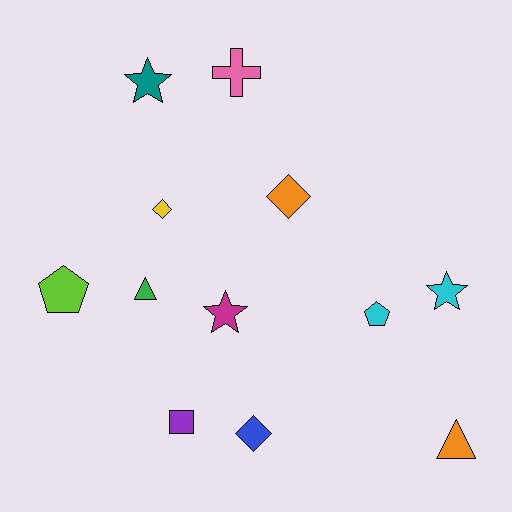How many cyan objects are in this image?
There are 2 cyan objects.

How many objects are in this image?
There are 12 objects.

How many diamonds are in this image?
There are 3 diamonds.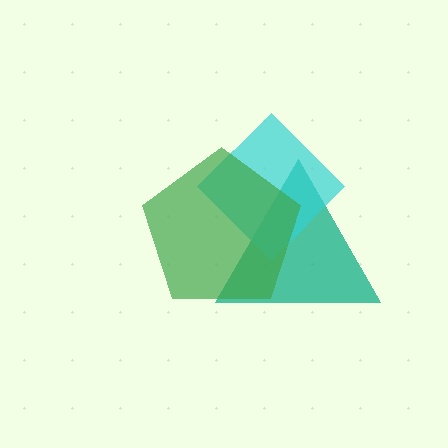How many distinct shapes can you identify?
There are 3 distinct shapes: a teal triangle, a cyan diamond, a green pentagon.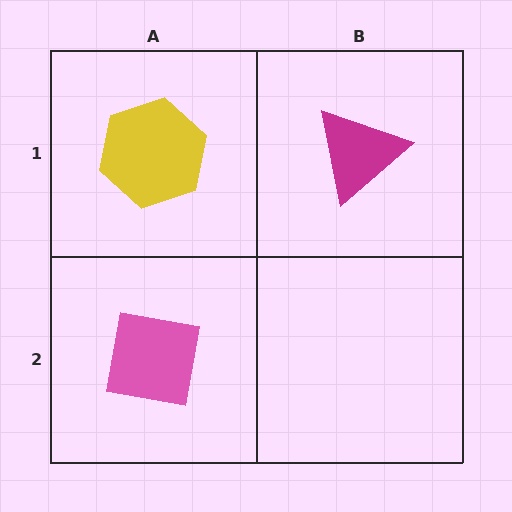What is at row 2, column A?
A pink square.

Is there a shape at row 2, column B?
No, that cell is empty.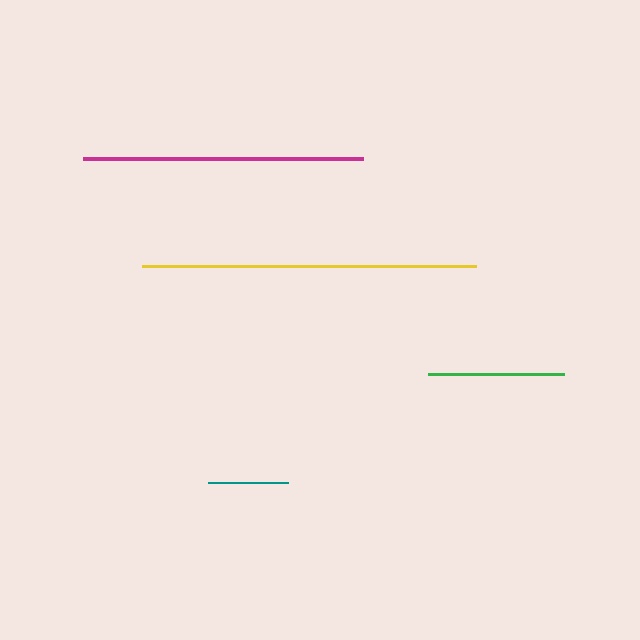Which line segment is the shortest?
The teal line is the shortest at approximately 80 pixels.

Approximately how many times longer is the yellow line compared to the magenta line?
The yellow line is approximately 1.2 times the length of the magenta line.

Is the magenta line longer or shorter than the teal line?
The magenta line is longer than the teal line.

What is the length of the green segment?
The green segment is approximately 136 pixels long.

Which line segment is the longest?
The yellow line is the longest at approximately 334 pixels.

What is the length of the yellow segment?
The yellow segment is approximately 334 pixels long.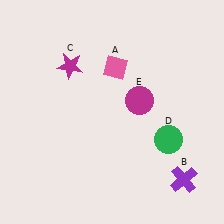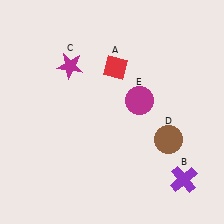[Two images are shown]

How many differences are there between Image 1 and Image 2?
There are 2 differences between the two images.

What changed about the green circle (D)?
In Image 1, D is green. In Image 2, it changed to brown.